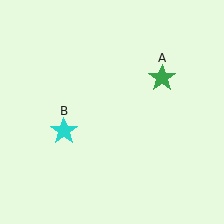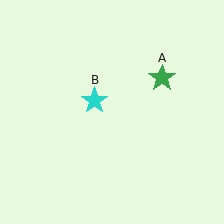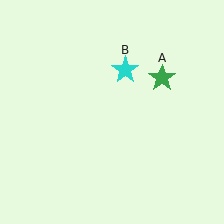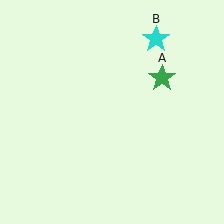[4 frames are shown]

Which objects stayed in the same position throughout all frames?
Green star (object A) remained stationary.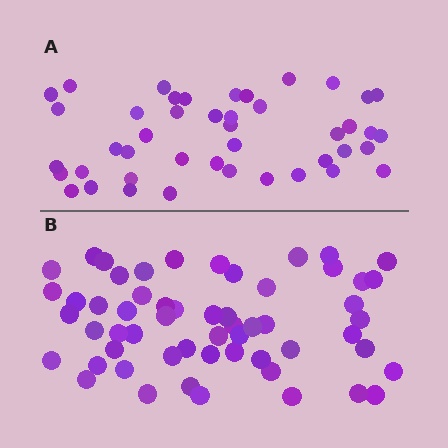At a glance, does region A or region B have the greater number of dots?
Region B (the bottom region) has more dots.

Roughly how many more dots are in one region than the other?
Region B has approximately 15 more dots than region A.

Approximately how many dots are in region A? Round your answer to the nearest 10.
About 40 dots. (The exact count is 44, which rounds to 40.)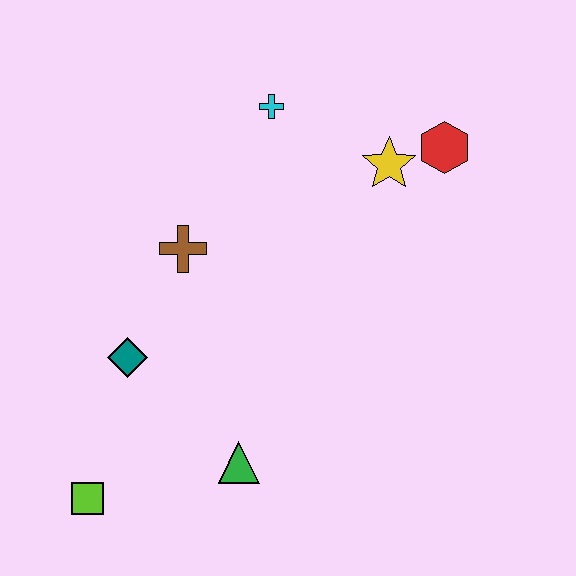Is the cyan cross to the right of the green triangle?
Yes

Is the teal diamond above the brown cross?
No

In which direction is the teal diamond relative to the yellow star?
The teal diamond is to the left of the yellow star.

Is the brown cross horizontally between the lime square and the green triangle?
Yes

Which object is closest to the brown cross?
The teal diamond is closest to the brown cross.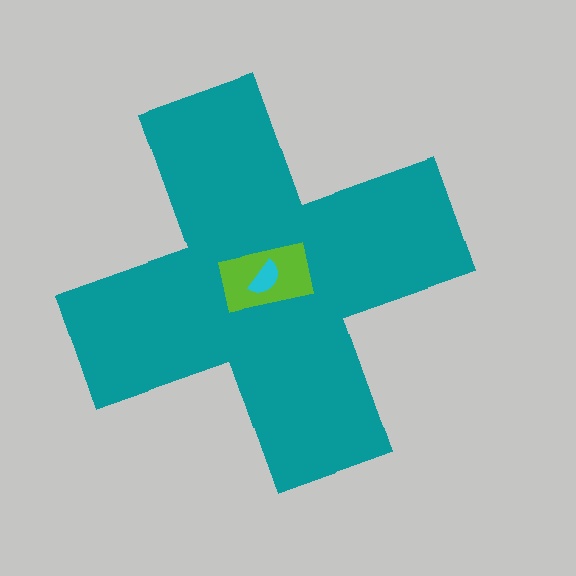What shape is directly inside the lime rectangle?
The cyan semicircle.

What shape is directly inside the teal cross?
The lime rectangle.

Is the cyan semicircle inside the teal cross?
Yes.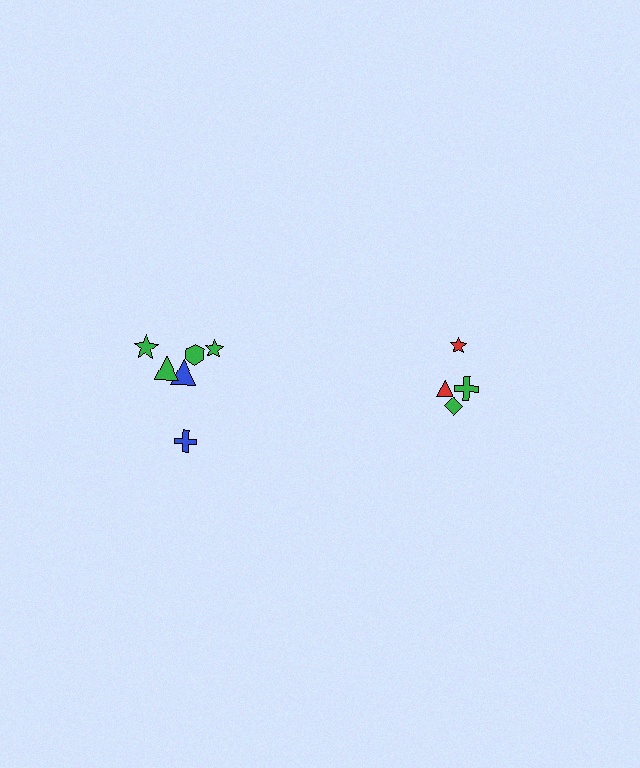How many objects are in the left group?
There are 6 objects.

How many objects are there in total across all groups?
There are 10 objects.